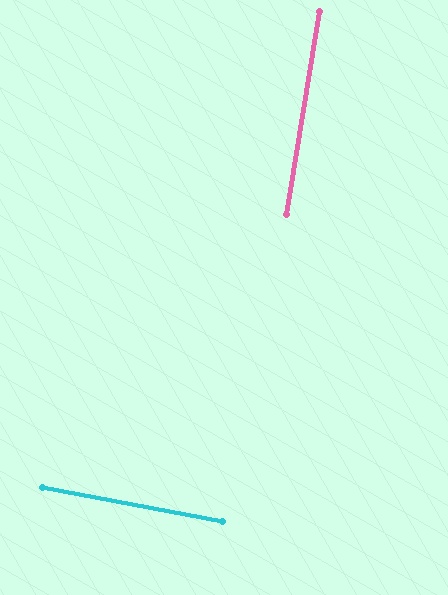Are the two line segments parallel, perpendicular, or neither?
Perpendicular — they meet at approximately 89°.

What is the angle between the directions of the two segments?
Approximately 89 degrees.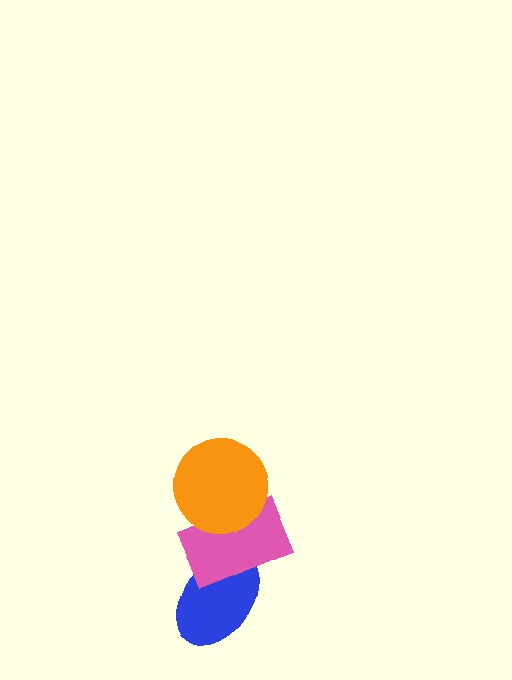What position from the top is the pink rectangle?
The pink rectangle is 2nd from the top.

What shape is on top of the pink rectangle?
The orange circle is on top of the pink rectangle.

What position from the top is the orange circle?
The orange circle is 1st from the top.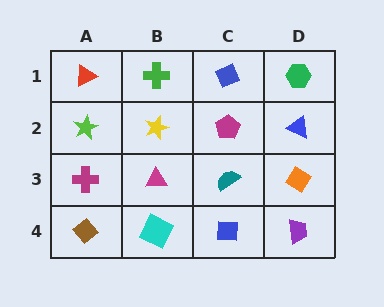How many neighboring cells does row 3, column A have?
3.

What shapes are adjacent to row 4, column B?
A magenta triangle (row 3, column B), a brown diamond (row 4, column A), a blue square (row 4, column C).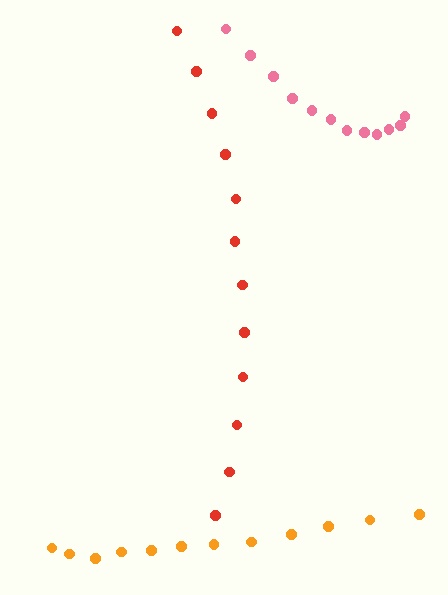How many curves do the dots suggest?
There are 3 distinct paths.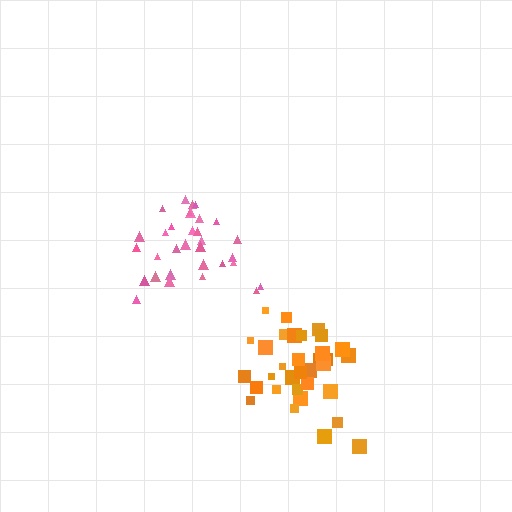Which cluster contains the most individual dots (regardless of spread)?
Orange (35).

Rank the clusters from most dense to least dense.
pink, orange.